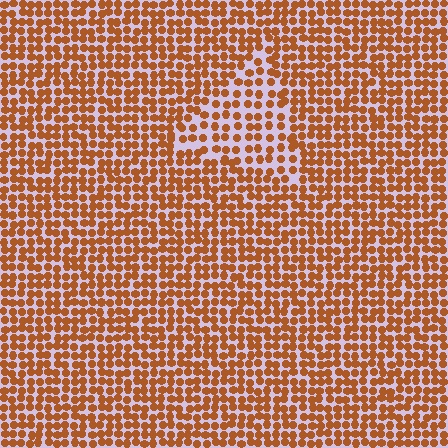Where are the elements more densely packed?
The elements are more densely packed outside the triangle boundary.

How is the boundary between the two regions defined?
The boundary is defined by a change in element density (approximately 1.6x ratio). All elements are the same color, size, and shape.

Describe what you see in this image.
The image contains small brown elements arranged at two different densities. A triangle-shaped region is visible where the elements are less densely packed than the surrounding area.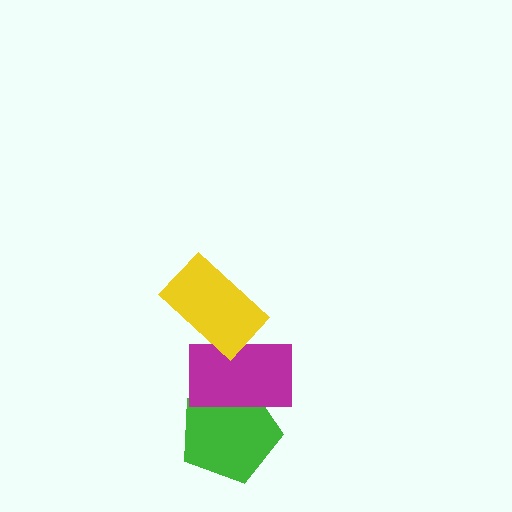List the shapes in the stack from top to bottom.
From top to bottom: the yellow rectangle, the magenta rectangle, the green pentagon.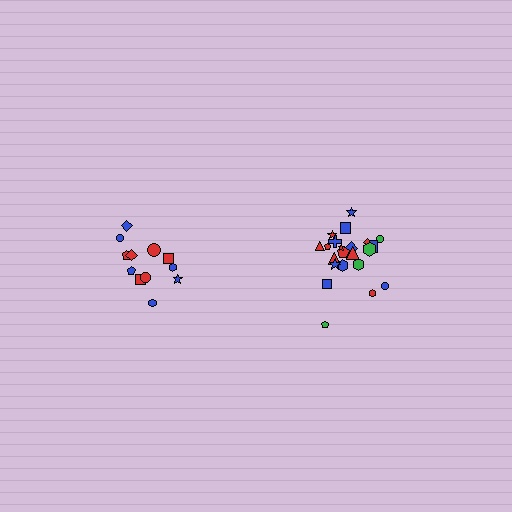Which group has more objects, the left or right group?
The right group.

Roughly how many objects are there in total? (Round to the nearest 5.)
Roughly 35 objects in total.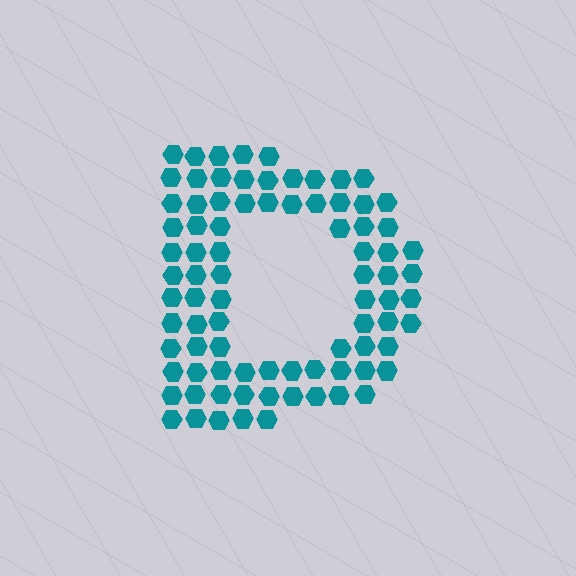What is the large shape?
The large shape is the letter D.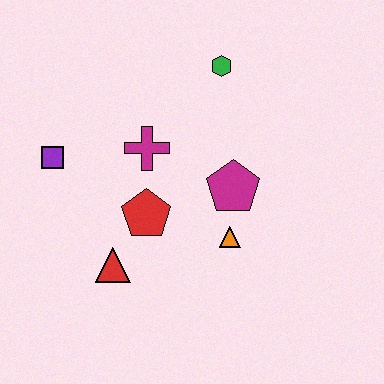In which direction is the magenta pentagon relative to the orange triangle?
The magenta pentagon is above the orange triangle.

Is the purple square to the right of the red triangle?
No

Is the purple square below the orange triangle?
No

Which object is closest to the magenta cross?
The red pentagon is closest to the magenta cross.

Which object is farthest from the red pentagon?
The green hexagon is farthest from the red pentagon.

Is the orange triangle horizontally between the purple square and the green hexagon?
No